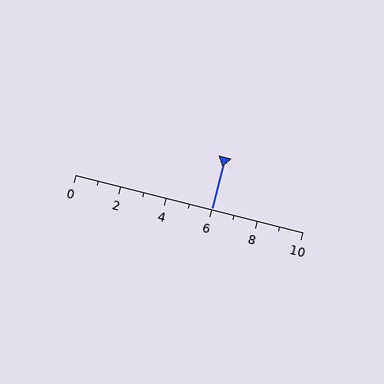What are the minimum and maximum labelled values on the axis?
The axis runs from 0 to 10.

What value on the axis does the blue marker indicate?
The marker indicates approximately 6.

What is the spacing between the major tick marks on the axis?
The major ticks are spaced 2 apart.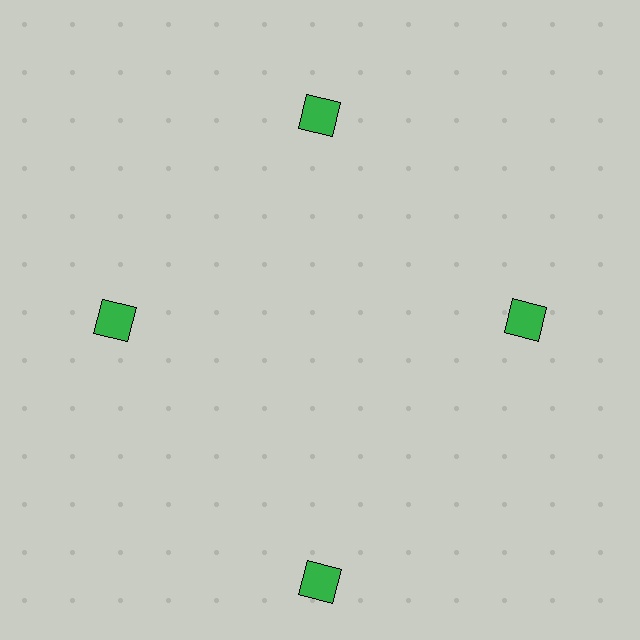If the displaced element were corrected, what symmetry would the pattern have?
It would have 4-fold rotational symmetry — the pattern would map onto itself every 90 degrees.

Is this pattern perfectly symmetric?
No. The 4 green squares are arranged in a ring, but one element near the 6 o'clock position is pushed outward from the center, breaking the 4-fold rotational symmetry.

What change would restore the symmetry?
The symmetry would be restored by moving it inward, back onto the ring so that all 4 squares sit at equal angles and equal distance from the center.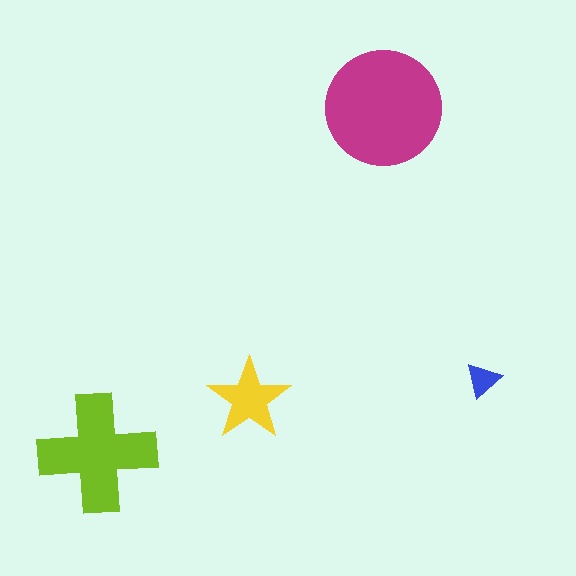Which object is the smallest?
The blue triangle.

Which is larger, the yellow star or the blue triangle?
The yellow star.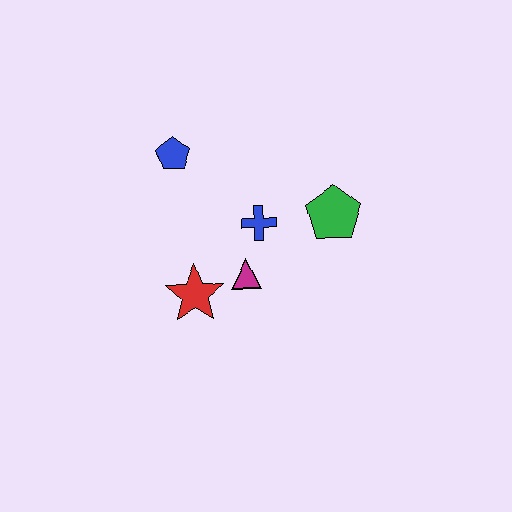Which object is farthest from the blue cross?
The blue pentagon is farthest from the blue cross.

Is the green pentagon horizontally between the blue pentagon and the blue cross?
No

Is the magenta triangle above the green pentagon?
No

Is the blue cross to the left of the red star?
No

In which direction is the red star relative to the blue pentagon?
The red star is below the blue pentagon.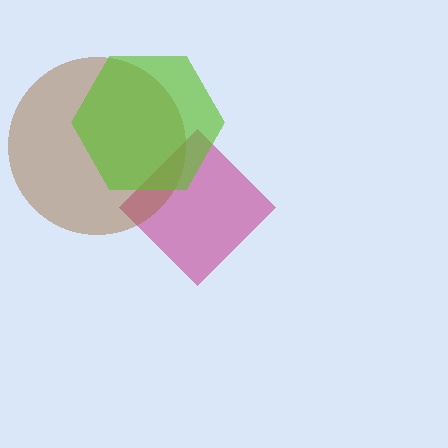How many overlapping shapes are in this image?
There are 3 overlapping shapes in the image.